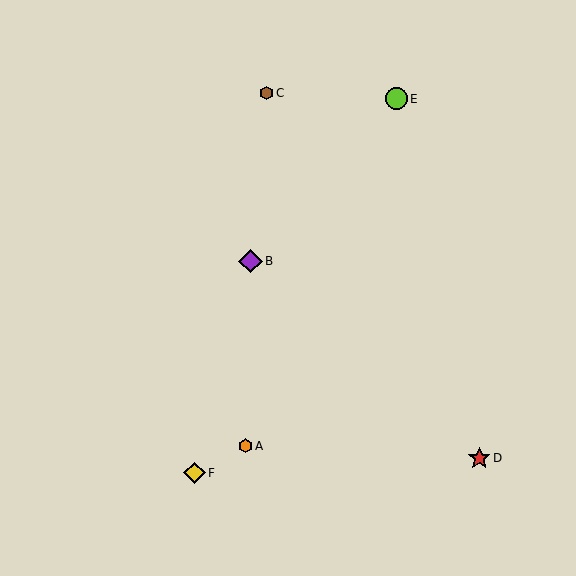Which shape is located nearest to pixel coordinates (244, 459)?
The orange hexagon (labeled A) at (246, 446) is nearest to that location.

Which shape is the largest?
The purple diamond (labeled B) is the largest.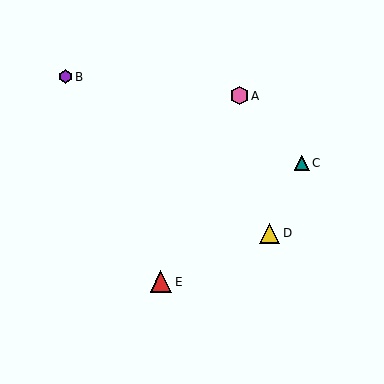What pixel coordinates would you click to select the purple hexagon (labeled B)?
Click at (66, 77) to select the purple hexagon B.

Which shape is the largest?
The red triangle (labeled E) is the largest.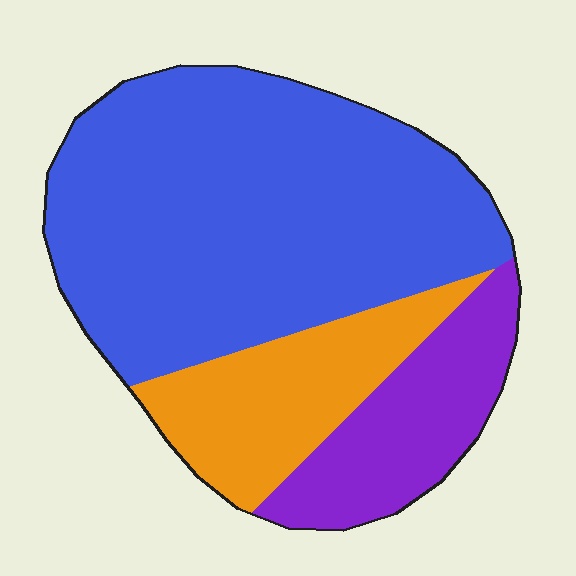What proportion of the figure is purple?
Purple covers around 20% of the figure.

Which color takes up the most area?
Blue, at roughly 60%.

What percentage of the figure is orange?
Orange covers 20% of the figure.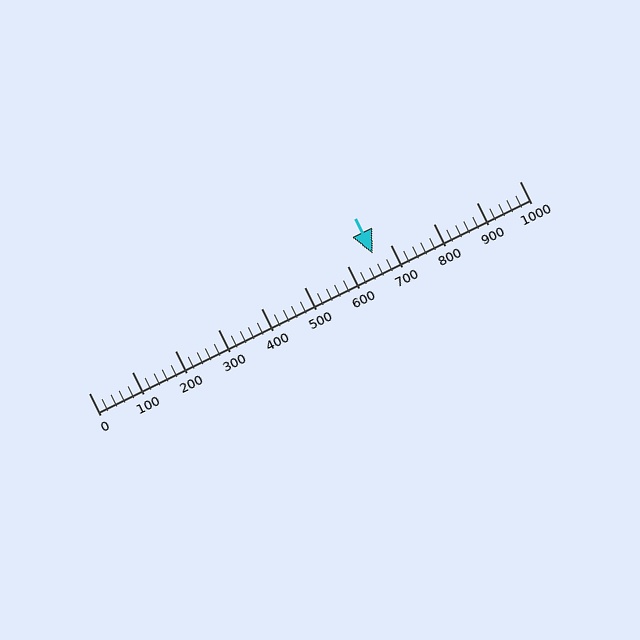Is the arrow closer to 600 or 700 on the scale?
The arrow is closer to 700.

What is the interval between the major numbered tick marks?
The major tick marks are spaced 100 units apart.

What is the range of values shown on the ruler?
The ruler shows values from 0 to 1000.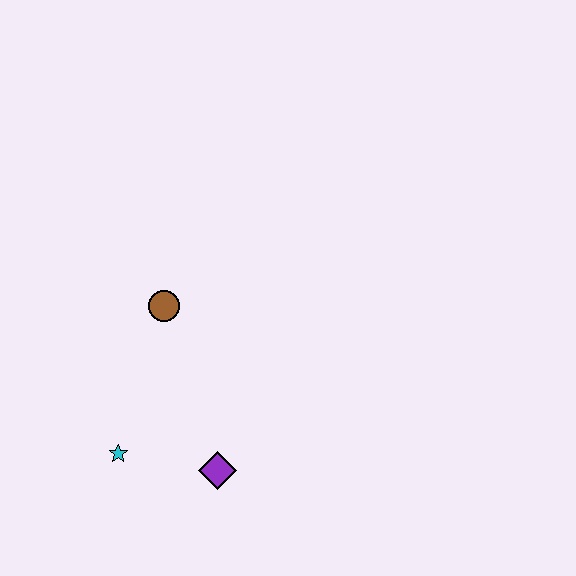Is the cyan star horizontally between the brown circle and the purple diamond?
No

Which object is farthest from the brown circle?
The purple diamond is farthest from the brown circle.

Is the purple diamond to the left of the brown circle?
No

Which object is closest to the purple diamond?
The cyan star is closest to the purple diamond.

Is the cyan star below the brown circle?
Yes